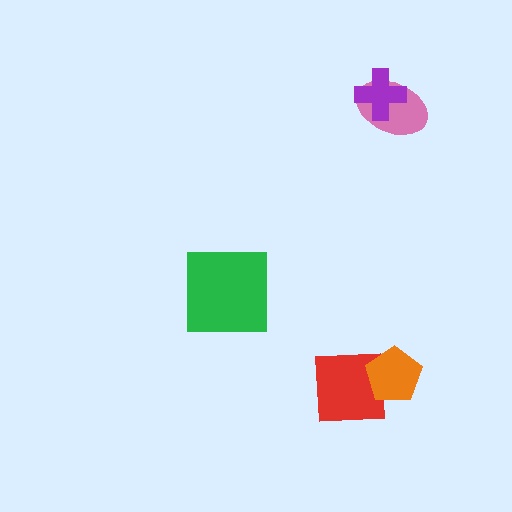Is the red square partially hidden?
Yes, it is partially covered by another shape.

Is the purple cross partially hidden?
No, no other shape covers it.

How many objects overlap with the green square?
0 objects overlap with the green square.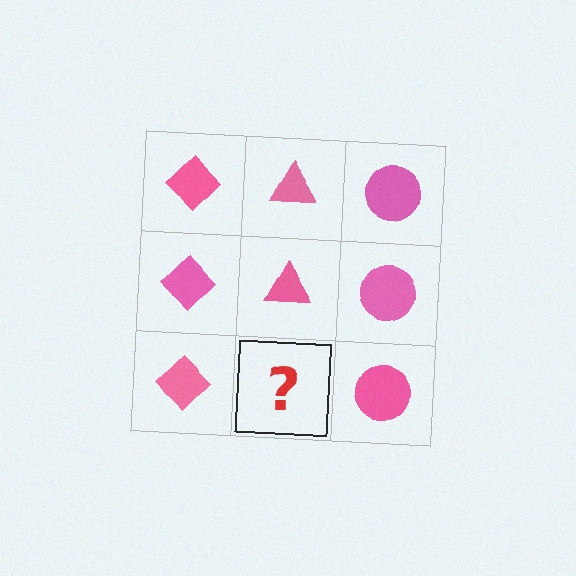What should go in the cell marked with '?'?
The missing cell should contain a pink triangle.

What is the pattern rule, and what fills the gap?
The rule is that each column has a consistent shape. The gap should be filled with a pink triangle.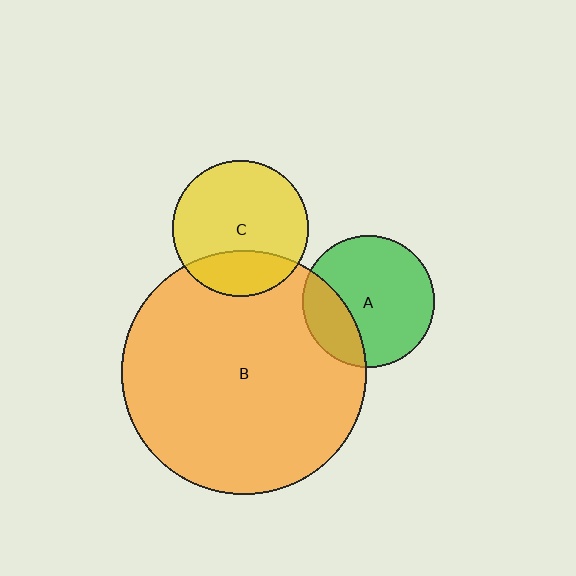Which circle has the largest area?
Circle B (orange).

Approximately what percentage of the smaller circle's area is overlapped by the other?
Approximately 25%.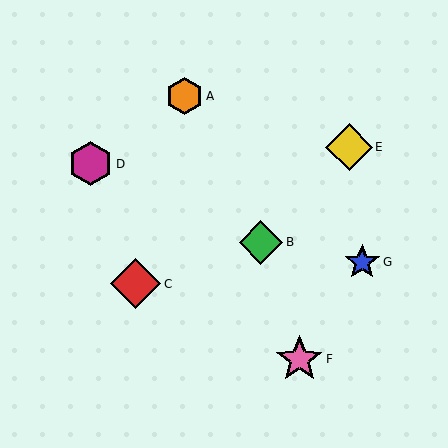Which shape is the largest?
The red diamond (labeled C) is the largest.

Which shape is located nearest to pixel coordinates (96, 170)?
The magenta hexagon (labeled D) at (91, 164) is nearest to that location.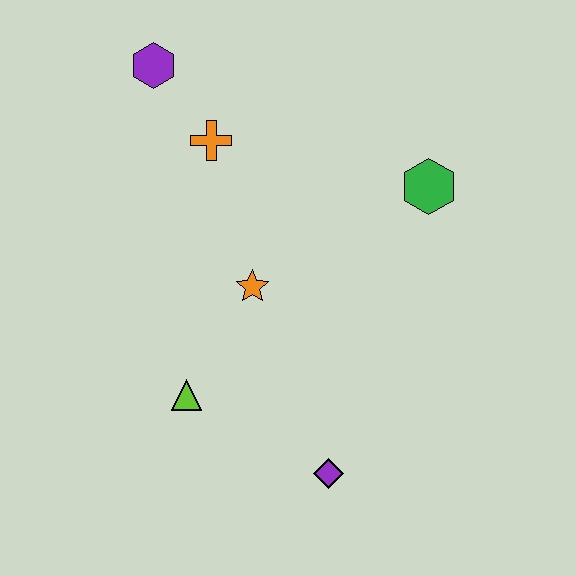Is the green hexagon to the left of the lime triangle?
No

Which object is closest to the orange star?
The lime triangle is closest to the orange star.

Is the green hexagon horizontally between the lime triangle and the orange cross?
No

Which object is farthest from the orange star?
The purple hexagon is farthest from the orange star.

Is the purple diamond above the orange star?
No